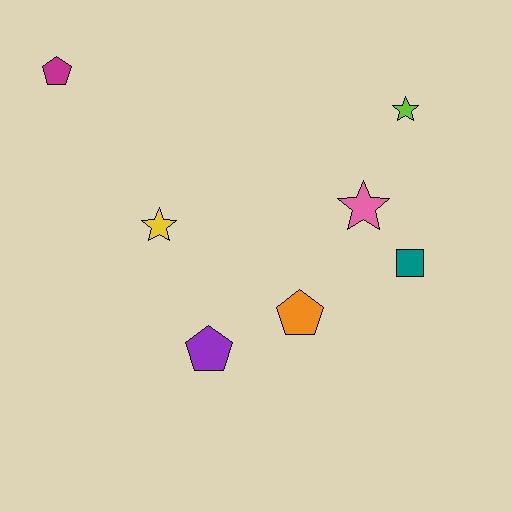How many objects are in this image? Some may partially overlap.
There are 7 objects.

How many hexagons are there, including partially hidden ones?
There are no hexagons.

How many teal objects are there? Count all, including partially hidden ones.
There is 1 teal object.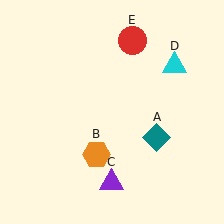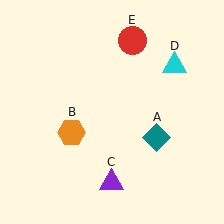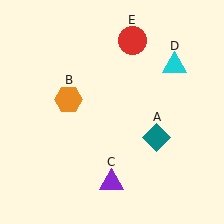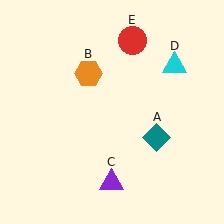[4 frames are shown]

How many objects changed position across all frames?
1 object changed position: orange hexagon (object B).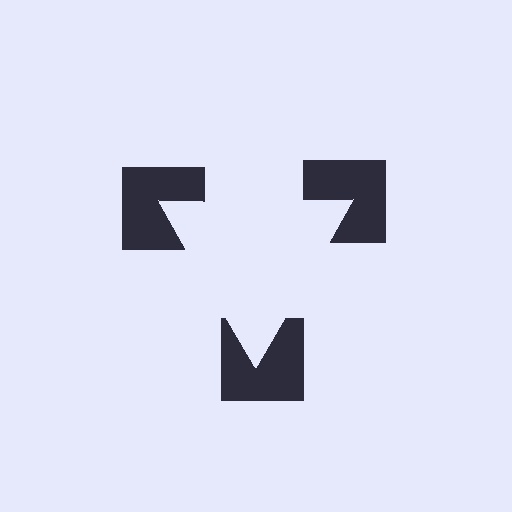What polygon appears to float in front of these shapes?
An illusory triangle — its edges are inferred from the aligned wedge cuts in the notched squares, not physically drawn.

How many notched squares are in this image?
There are 3 — one at each vertex of the illusory triangle.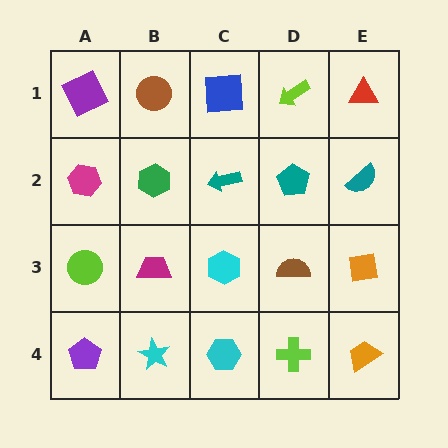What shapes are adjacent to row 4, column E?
An orange square (row 3, column E), a lime cross (row 4, column D).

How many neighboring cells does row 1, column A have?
2.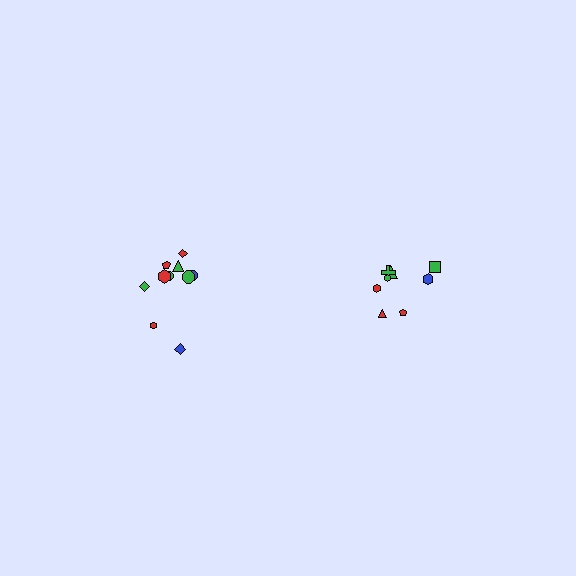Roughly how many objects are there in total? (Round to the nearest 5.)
Roughly 20 objects in total.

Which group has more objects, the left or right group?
The left group.